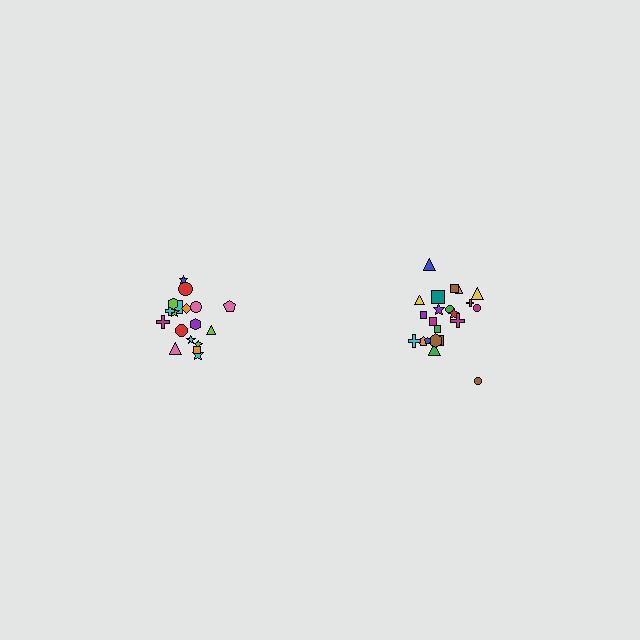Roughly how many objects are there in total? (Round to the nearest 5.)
Roughly 40 objects in total.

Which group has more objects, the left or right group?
The right group.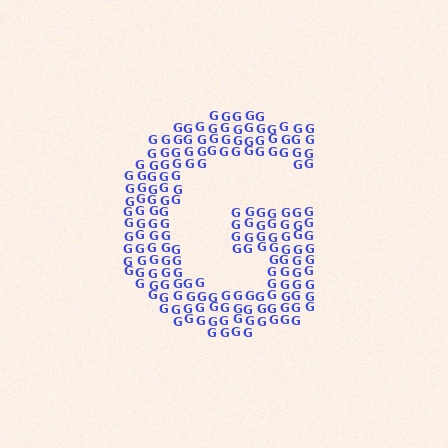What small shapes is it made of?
It is made of small letter G's.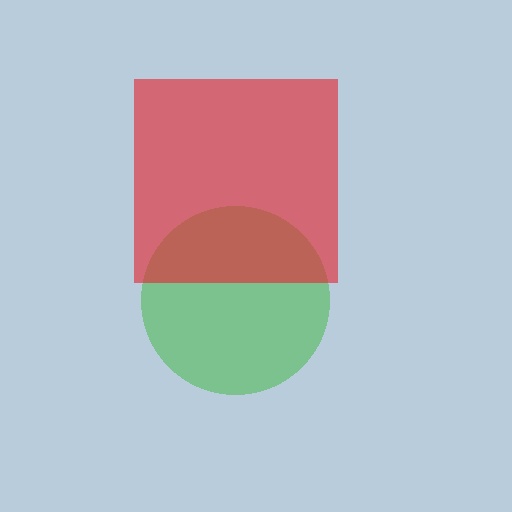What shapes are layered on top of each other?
The layered shapes are: a green circle, a red square.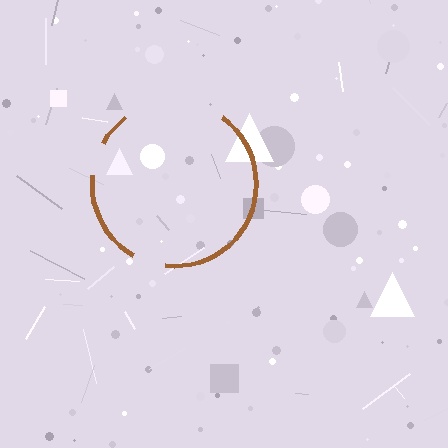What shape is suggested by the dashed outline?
The dashed outline suggests a circle.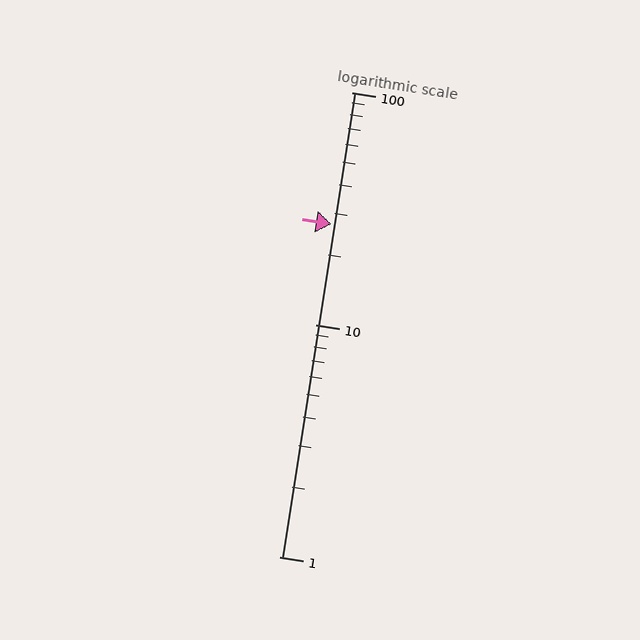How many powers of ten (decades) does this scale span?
The scale spans 2 decades, from 1 to 100.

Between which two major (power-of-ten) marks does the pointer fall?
The pointer is between 10 and 100.